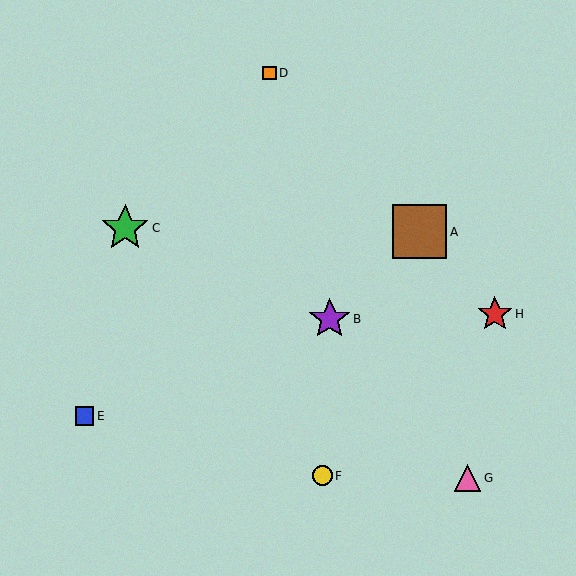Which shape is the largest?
The brown square (labeled A) is the largest.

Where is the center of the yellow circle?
The center of the yellow circle is at (322, 476).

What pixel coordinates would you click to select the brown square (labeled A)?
Click at (420, 232) to select the brown square A.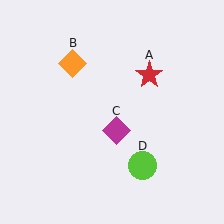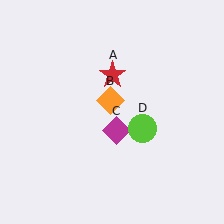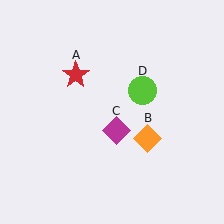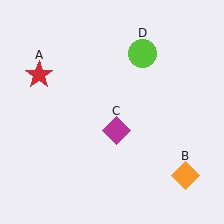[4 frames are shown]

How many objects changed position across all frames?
3 objects changed position: red star (object A), orange diamond (object B), lime circle (object D).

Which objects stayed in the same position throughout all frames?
Magenta diamond (object C) remained stationary.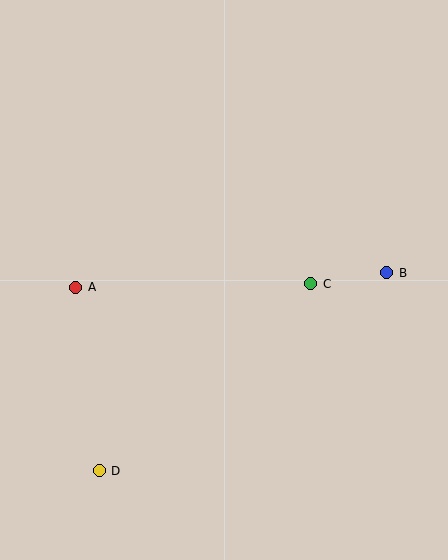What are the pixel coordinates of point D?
Point D is at (99, 471).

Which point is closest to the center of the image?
Point C at (311, 284) is closest to the center.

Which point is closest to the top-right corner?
Point B is closest to the top-right corner.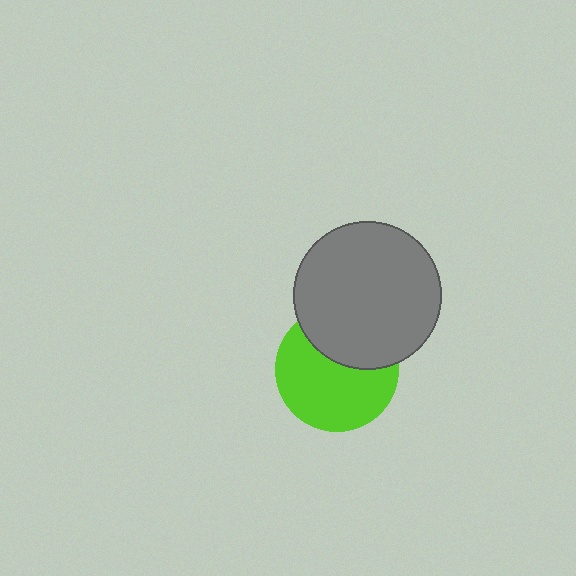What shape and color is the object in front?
The object in front is a gray circle.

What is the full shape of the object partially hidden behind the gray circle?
The partially hidden object is a lime circle.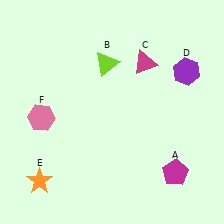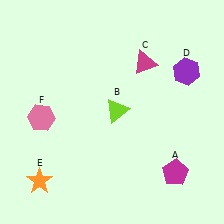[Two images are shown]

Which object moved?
The lime triangle (B) moved down.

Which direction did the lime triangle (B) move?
The lime triangle (B) moved down.